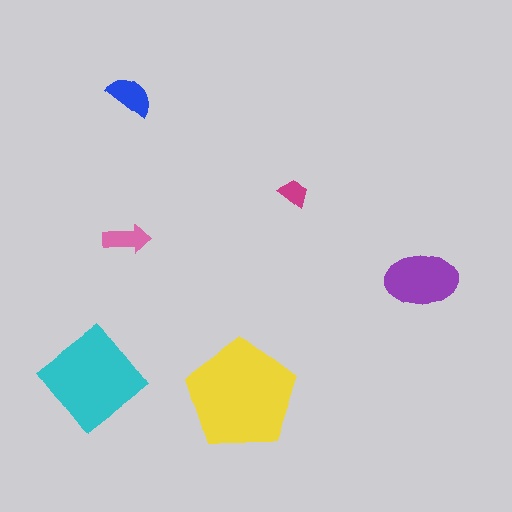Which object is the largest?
The yellow pentagon.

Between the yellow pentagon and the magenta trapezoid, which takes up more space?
The yellow pentagon.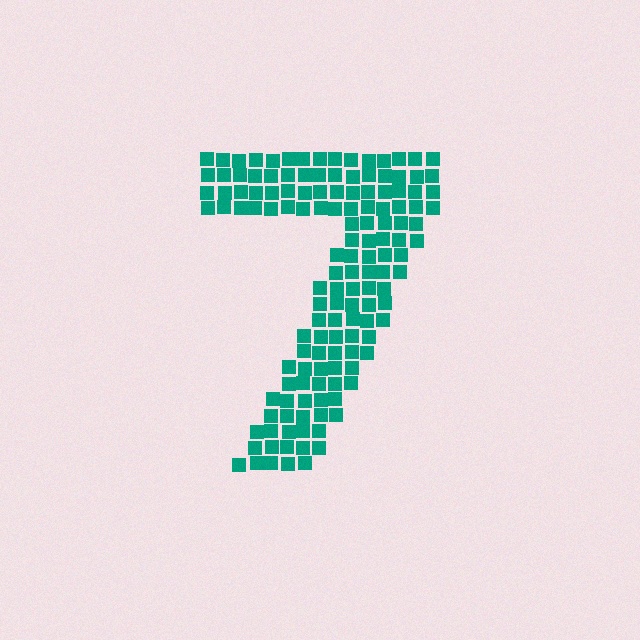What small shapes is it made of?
It is made of small squares.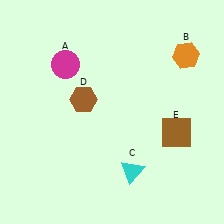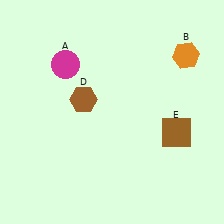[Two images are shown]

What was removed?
The cyan triangle (C) was removed in Image 2.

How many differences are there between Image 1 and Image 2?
There is 1 difference between the two images.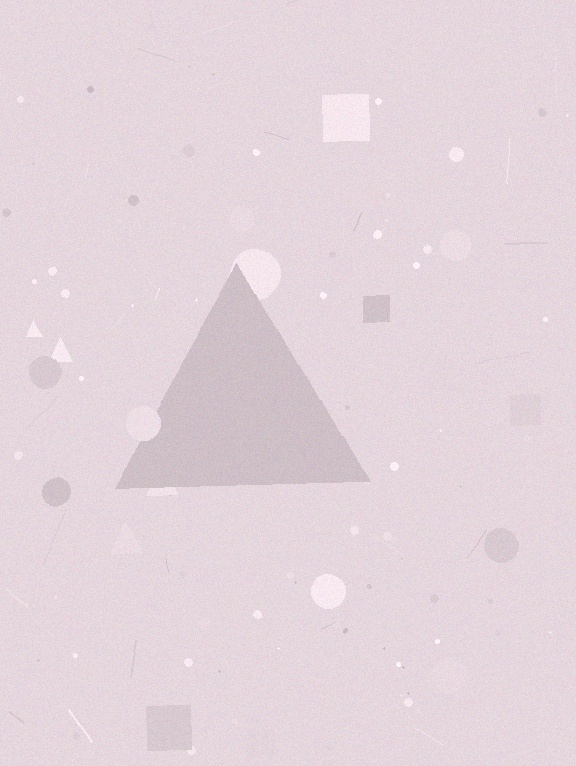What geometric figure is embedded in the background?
A triangle is embedded in the background.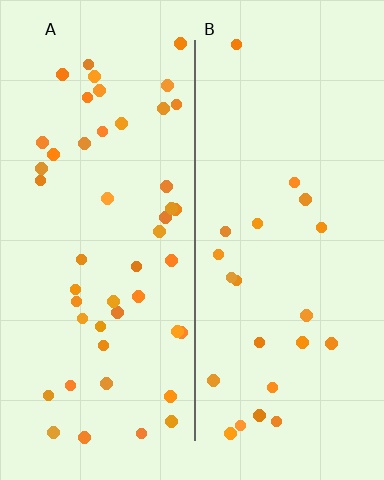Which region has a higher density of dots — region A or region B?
A (the left).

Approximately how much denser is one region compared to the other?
Approximately 2.2× — region A over region B.